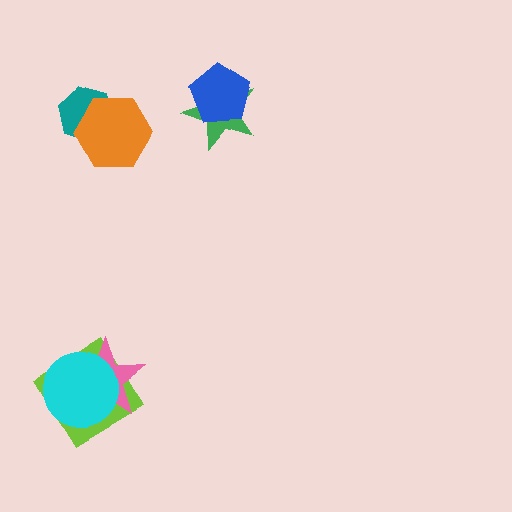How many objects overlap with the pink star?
2 objects overlap with the pink star.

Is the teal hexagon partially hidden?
Yes, it is partially covered by another shape.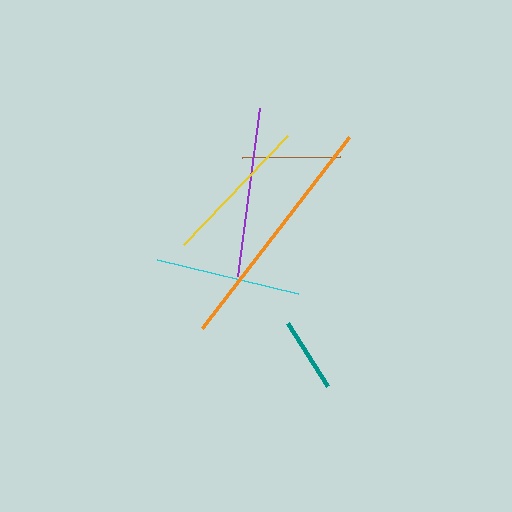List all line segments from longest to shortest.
From longest to shortest: orange, purple, yellow, cyan, brown, teal.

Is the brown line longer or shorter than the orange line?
The orange line is longer than the brown line.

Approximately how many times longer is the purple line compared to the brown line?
The purple line is approximately 1.7 times the length of the brown line.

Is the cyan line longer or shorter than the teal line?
The cyan line is longer than the teal line.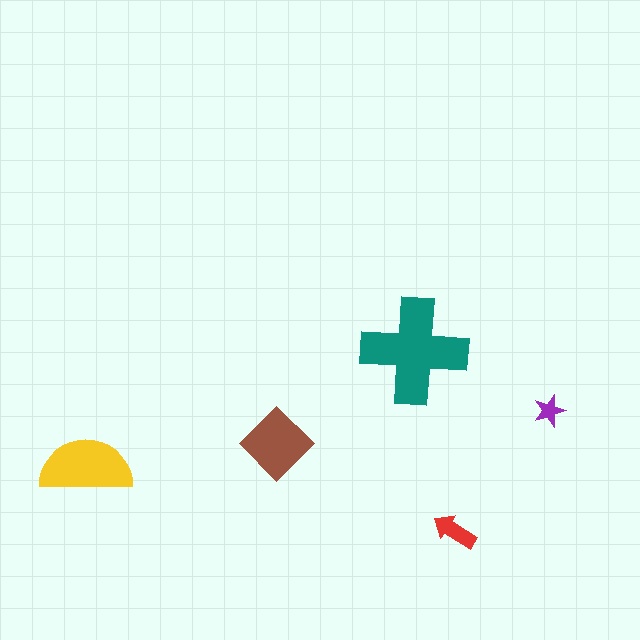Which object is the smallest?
The purple star.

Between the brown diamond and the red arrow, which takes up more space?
The brown diamond.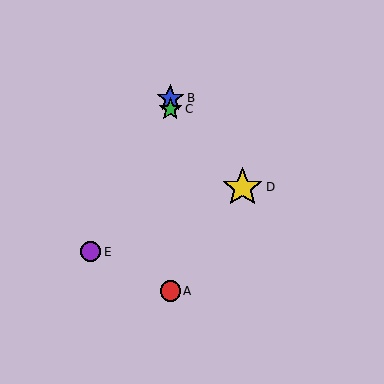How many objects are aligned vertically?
3 objects (A, B, C) are aligned vertically.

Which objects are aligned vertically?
Objects A, B, C are aligned vertically.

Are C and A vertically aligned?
Yes, both are at x≈170.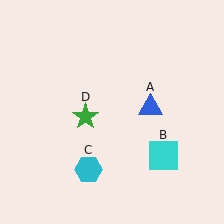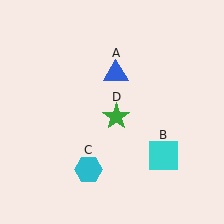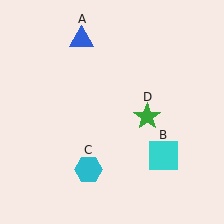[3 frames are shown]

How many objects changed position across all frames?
2 objects changed position: blue triangle (object A), green star (object D).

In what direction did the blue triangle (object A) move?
The blue triangle (object A) moved up and to the left.